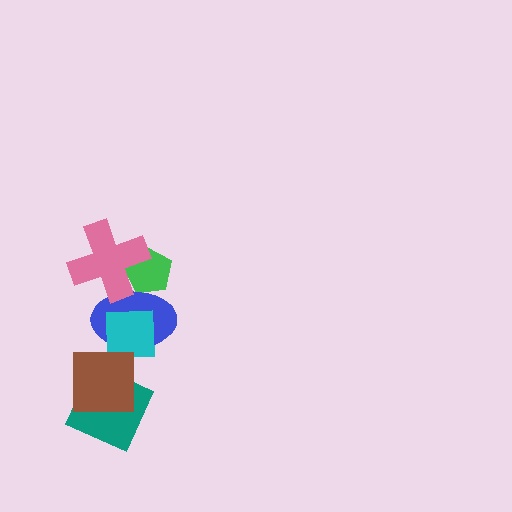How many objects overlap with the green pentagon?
2 objects overlap with the green pentagon.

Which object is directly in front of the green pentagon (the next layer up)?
The blue ellipse is directly in front of the green pentagon.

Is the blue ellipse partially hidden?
Yes, it is partially covered by another shape.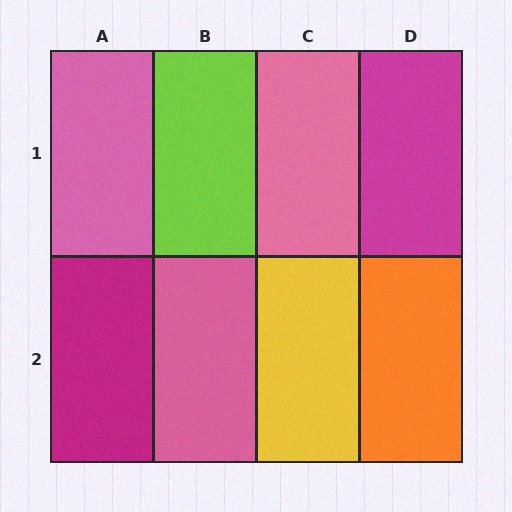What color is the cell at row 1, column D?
Magenta.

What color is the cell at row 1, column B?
Lime.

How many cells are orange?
1 cell is orange.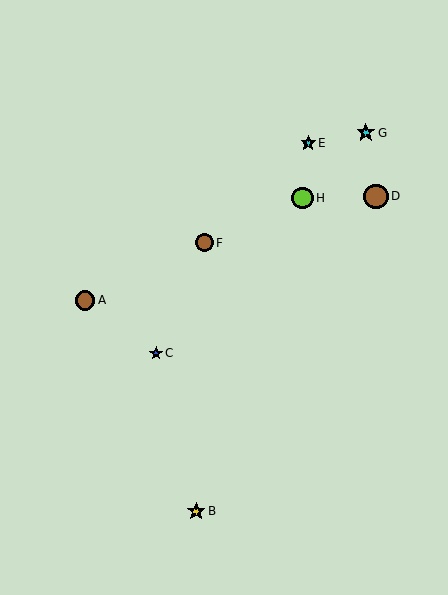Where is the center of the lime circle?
The center of the lime circle is at (302, 198).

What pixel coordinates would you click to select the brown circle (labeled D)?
Click at (376, 196) to select the brown circle D.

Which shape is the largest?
The brown circle (labeled D) is the largest.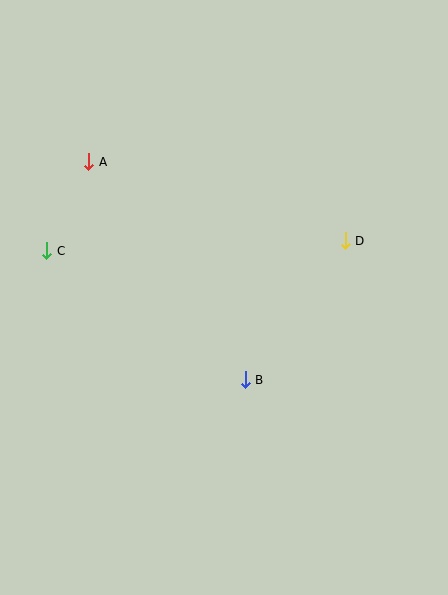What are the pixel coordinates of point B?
Point B is at (245, 380).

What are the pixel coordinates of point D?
Point D is at (345, 241).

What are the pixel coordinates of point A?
Point A is at (89, 162).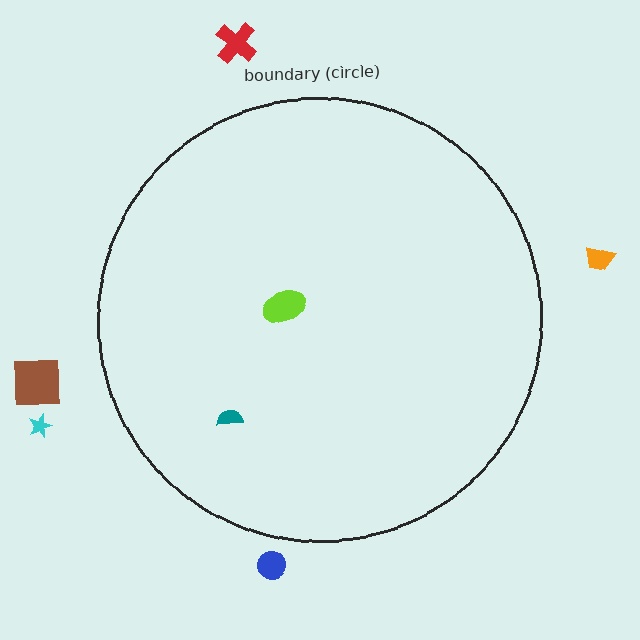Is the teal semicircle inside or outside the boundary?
Inside.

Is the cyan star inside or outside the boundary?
Outside.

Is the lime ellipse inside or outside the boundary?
Inside.